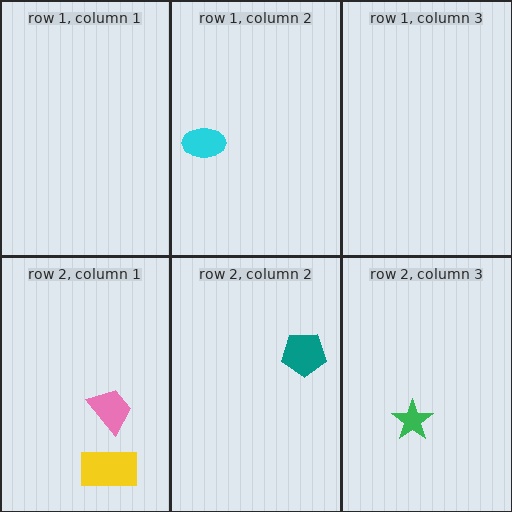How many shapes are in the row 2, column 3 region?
1.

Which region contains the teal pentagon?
The row 2, column 2 region.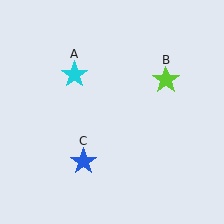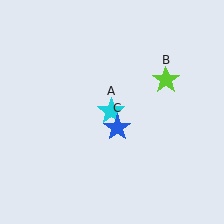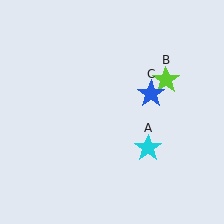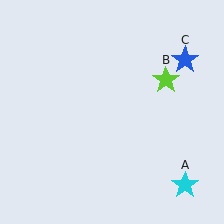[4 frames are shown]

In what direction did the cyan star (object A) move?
The cyan star (object A) moved down and to the right.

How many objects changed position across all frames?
2 objects changed position: cyan star (object A), blue star (object C).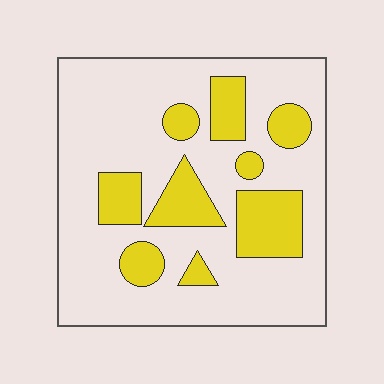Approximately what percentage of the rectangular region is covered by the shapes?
Approximately 25%.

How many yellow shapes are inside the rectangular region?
9.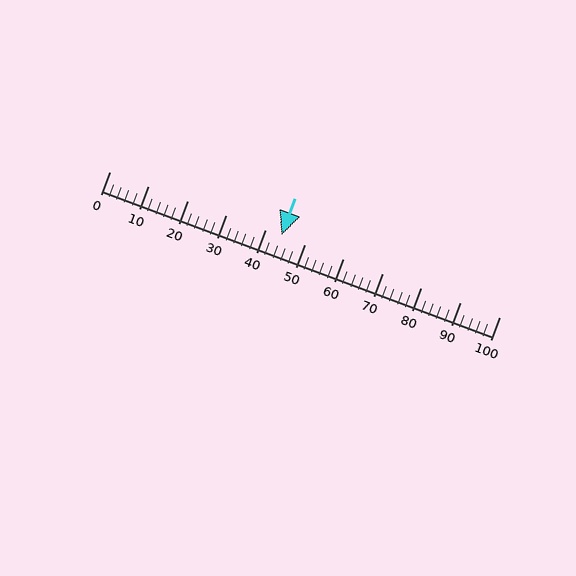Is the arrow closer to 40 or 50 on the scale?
The arrow is closer to 40.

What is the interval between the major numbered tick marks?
The major tick marks are spaced 10 units apart.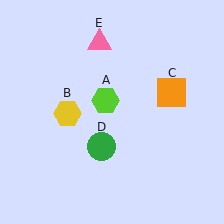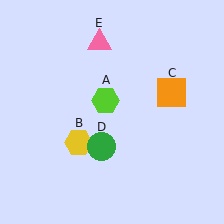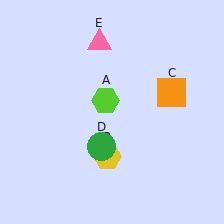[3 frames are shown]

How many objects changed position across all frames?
1 object changed position: yellow hexagon (object B).